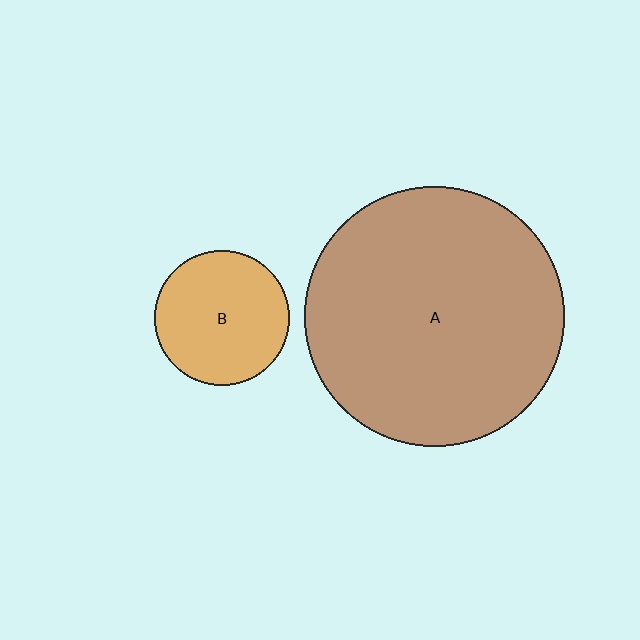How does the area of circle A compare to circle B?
Approximately 3.7 times.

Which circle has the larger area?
Circle A (brown).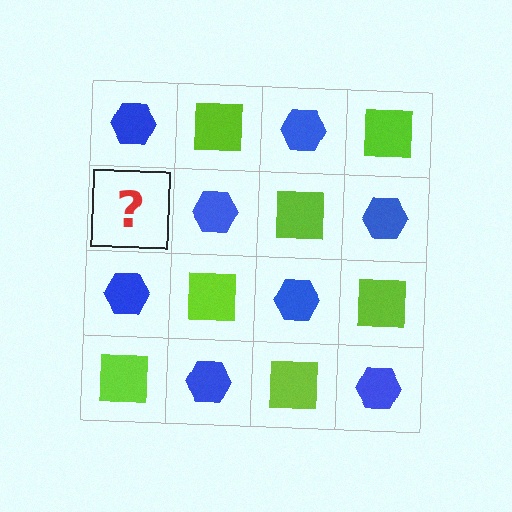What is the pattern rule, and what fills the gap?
The rule is that it alternates blue hexagon and lime square in a checkerboard pattern. The gap should be filled with a lime square.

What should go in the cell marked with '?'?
The missing cell should contain a lime square.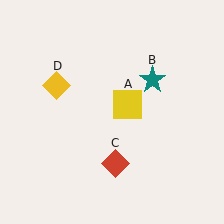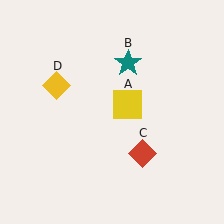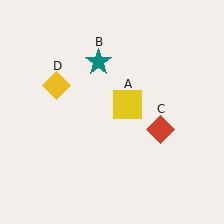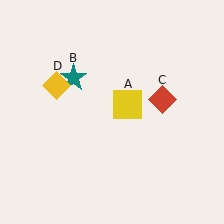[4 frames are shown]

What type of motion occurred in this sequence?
The teal star (object B), red diamond (object C) rotated counterclockwise around the center of the scene.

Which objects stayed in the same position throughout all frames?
Yellow square (object A) and yellow diamond (object D) remained stationary.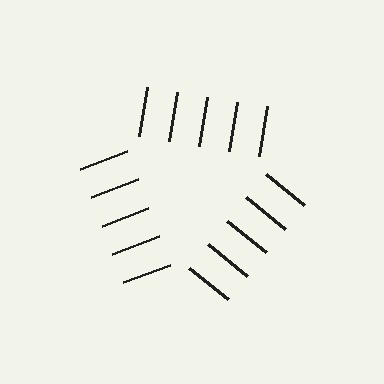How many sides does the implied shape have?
3 sides — the line-ends trace a triangle.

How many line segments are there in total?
15 — 5 along each of the 3 edges.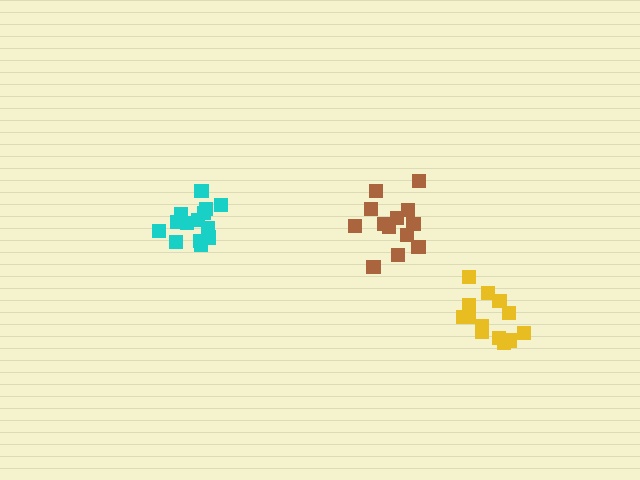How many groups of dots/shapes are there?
There are 3 groups.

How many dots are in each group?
Group 1: 13 dots, Group 2: 14 dots, Group 3: 13 dots (40 total).